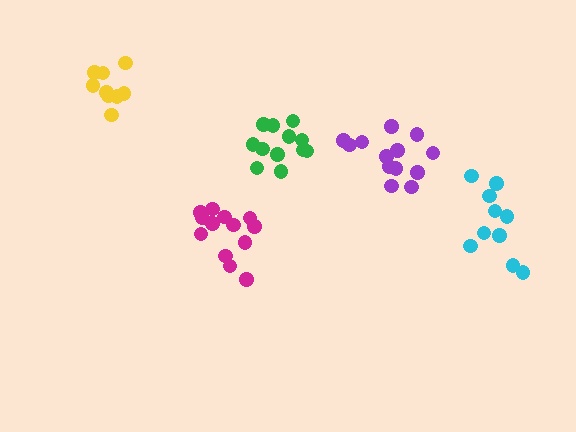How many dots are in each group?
Group 1: 13 dots, Group 2: 12 dots, Group 3: 13 dots, Group 4: 9 dots, Group 5: 10 dots (57 total).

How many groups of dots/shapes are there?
There are 5 groups.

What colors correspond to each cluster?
The clusters are colored: purple, green, magenta, yellow, cyan.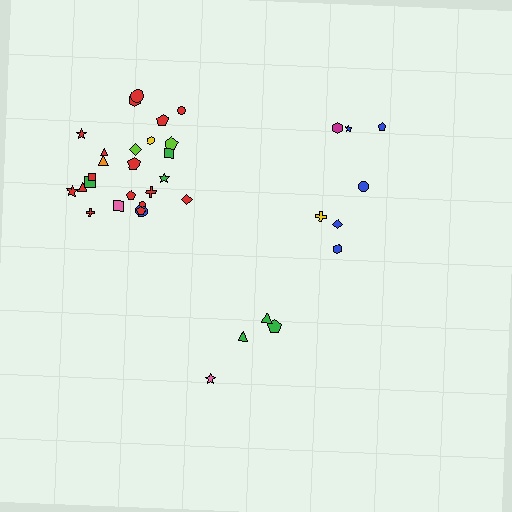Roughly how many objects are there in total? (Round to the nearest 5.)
Roughly 35 objects in total.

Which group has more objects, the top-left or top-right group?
The top-left group.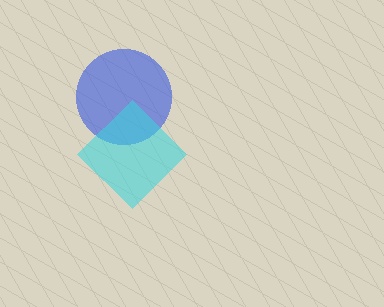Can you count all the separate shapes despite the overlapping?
Yes, there are 2 separate shapes.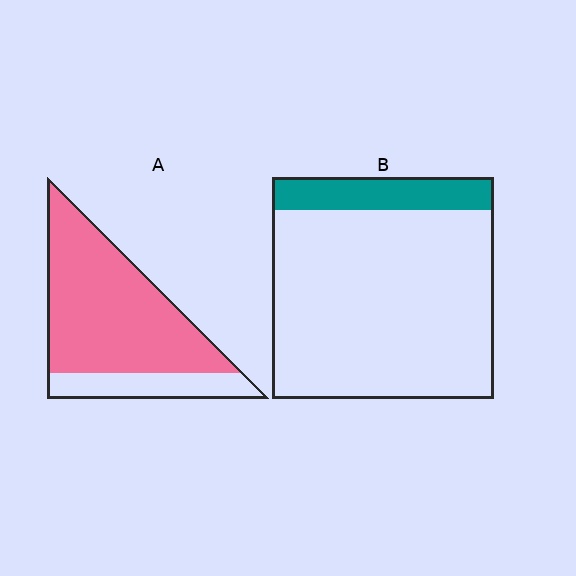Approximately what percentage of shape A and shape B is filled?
A is approximately 80% and B is approximately 15%.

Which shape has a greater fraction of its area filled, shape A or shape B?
Shape A.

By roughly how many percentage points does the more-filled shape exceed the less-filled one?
By roughly 65 percentage points (A over B).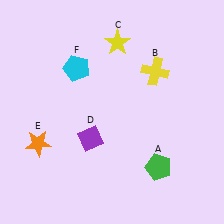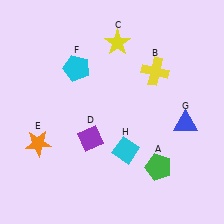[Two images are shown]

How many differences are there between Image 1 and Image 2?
There are 2 differences between the two images.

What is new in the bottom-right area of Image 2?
A blue triangle (G) was added in the bottom-right area of Image 2.